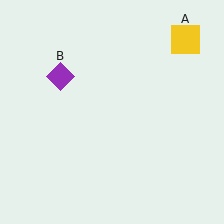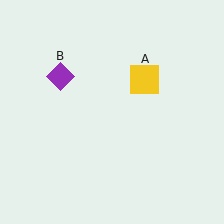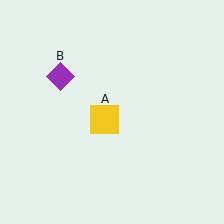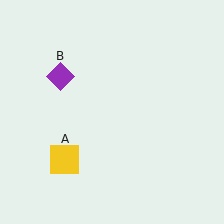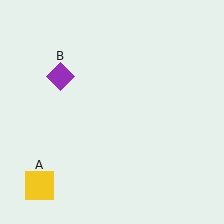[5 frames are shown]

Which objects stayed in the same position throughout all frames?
Purple diamond (object B) remained stationary.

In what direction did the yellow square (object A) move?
The yellow square (object A) moved down and to the left.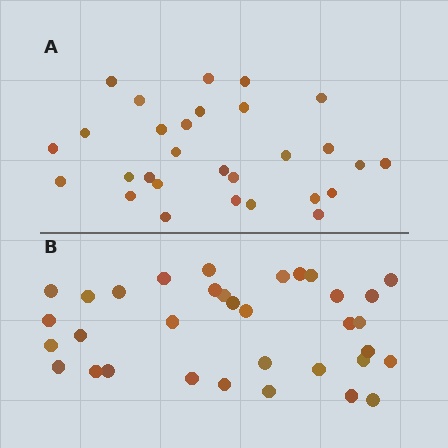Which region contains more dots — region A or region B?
Region B (the bottom region) has more dots.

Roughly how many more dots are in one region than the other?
Region B has about 5 more dots than region A.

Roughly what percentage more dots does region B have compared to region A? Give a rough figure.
About 15% more.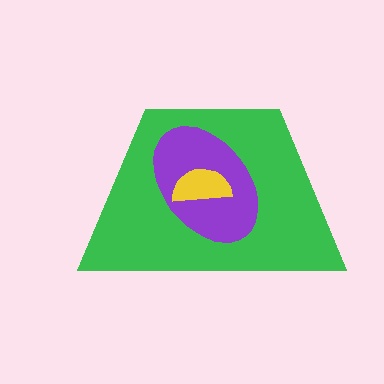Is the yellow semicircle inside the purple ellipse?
Yes.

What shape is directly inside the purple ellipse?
The yellow semicircle.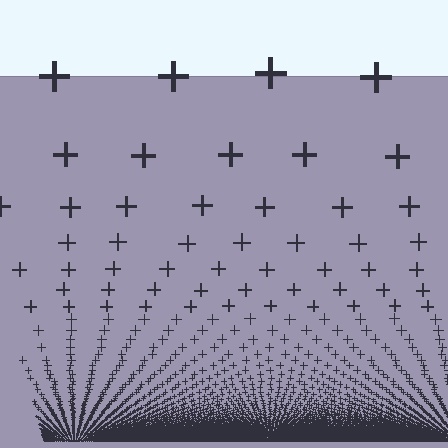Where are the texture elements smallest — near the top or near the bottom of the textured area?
Near the bottom.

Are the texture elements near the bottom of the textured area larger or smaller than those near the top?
Smaller. The gradient is inverted — elements near the bottom are smaller and denser.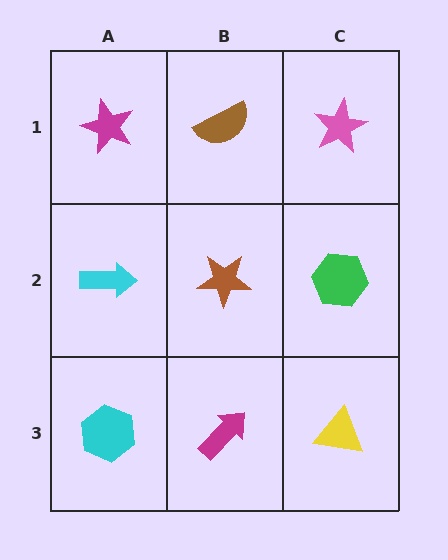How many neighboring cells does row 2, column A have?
3.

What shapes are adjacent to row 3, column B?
A brown star (row 2, column B), a cyan hexagon (row 3, column A), a yellow triangle (row 3, column C).